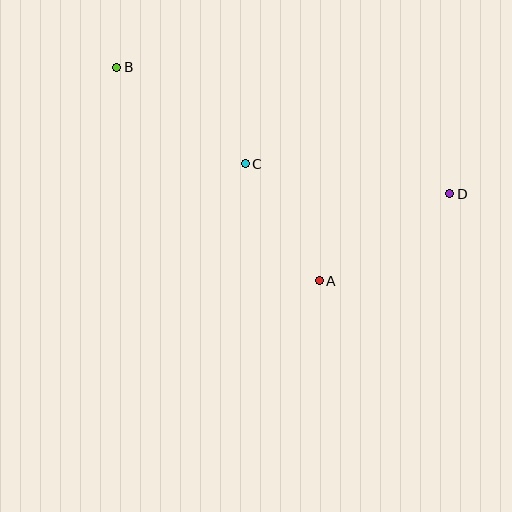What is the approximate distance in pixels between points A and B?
The distance between A and B is approximately 294 pixels.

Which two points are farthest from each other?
Points B and D are farthest from each other.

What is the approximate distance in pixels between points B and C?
The distance between B and C is approximately 161 pixels.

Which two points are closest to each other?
Points A and C are closest to each other.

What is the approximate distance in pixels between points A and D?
The distance between A and D is approximately 157 pixels.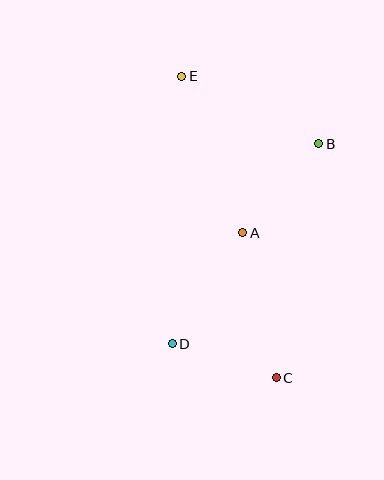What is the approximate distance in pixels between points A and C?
The distance between A and C is approximately 149 pixels.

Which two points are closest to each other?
Points C and D are closest to each other.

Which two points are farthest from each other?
Points C and E are farthest from each other.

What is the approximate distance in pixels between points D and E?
The distance between D and E is approximately 268 pixels.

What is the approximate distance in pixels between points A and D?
The distance between A and D is approximately 132 pixels.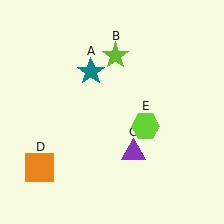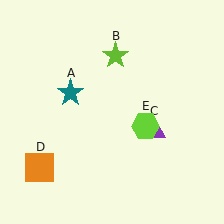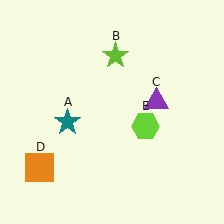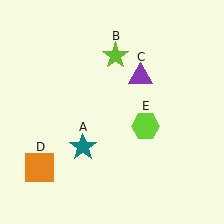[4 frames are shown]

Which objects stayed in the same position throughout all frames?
Lime star (object B) and orange square (object D) and lime hexagon (object E) remained stationary.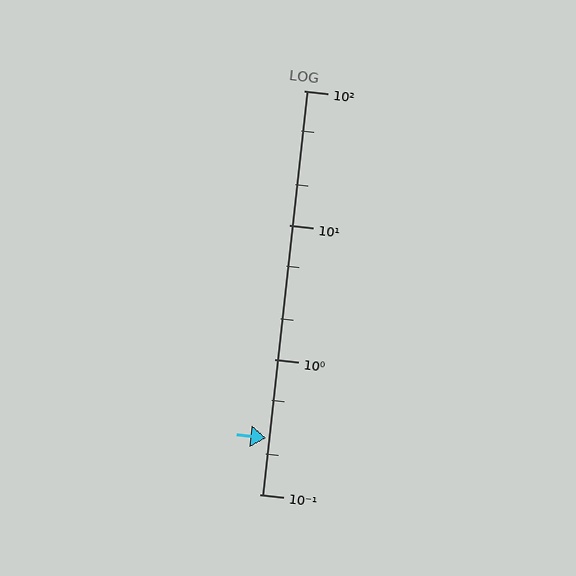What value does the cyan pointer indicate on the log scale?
The pointer indicates approximately 0.26.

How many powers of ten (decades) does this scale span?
The scale spans 3 decades, from 0.1 to 100.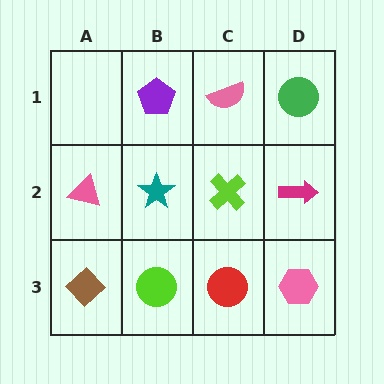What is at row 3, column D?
A pink hexagon.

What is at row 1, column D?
A green circle.